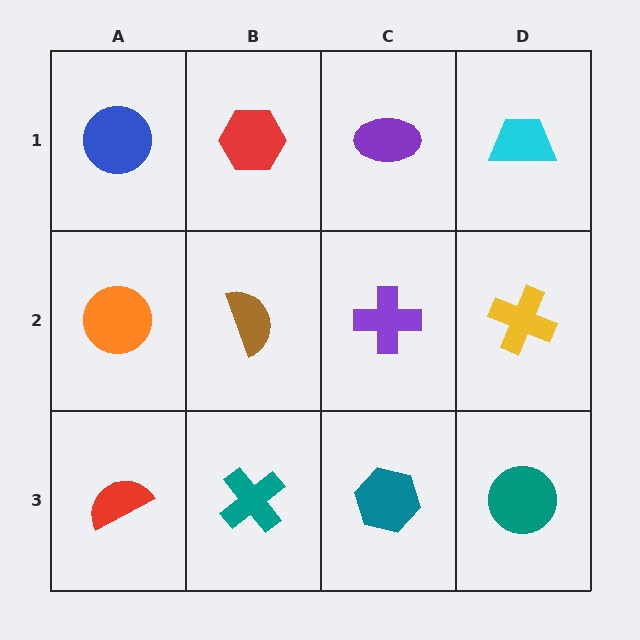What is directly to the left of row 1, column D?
A purple ellipse.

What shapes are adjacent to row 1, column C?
A purple cross (row 2, column C), a red hexagon (row 1, column B), a cyan trapezoid (row 1, column D).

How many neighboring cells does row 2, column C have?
4.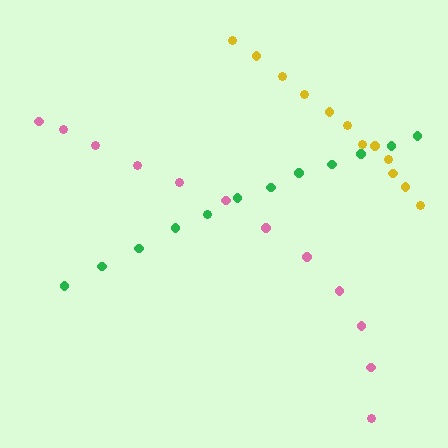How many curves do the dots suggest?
There are 3 distinct paths.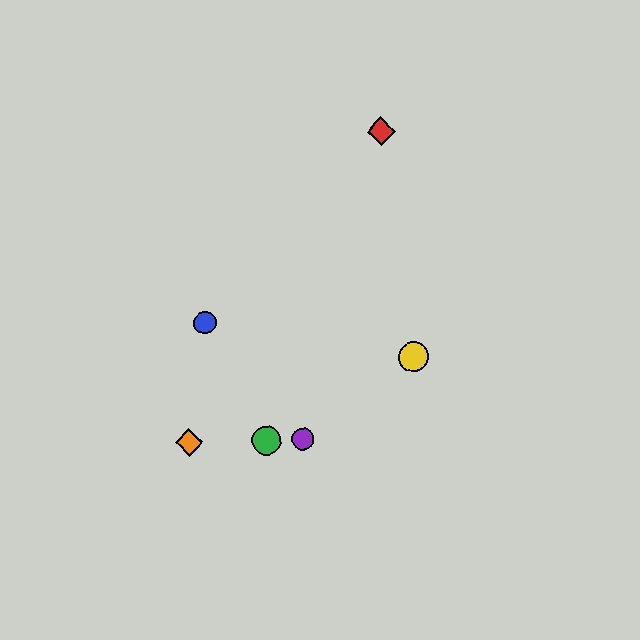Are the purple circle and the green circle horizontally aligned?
Yes, both are at y≈439.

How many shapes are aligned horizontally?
3 shapes (the green circle, the purple circle, the orange diamond) are aligned horizontally.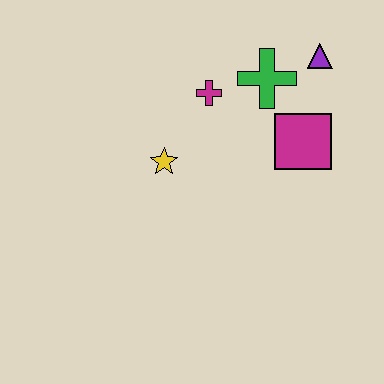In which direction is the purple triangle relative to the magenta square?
The purple triangle is above the magenta square.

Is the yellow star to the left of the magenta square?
Yes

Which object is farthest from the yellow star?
The purple triangle is farthest from the yellow star.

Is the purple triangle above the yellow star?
Yes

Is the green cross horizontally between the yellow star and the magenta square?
Yes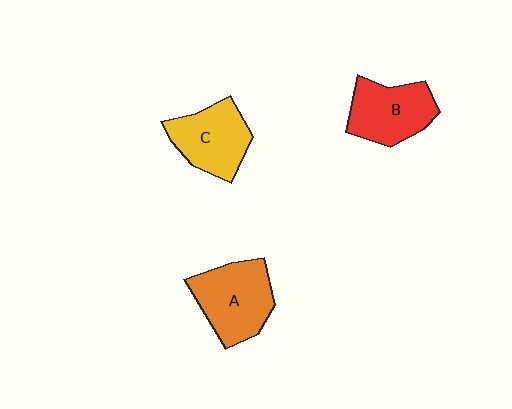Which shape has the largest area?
Shape A (orange).